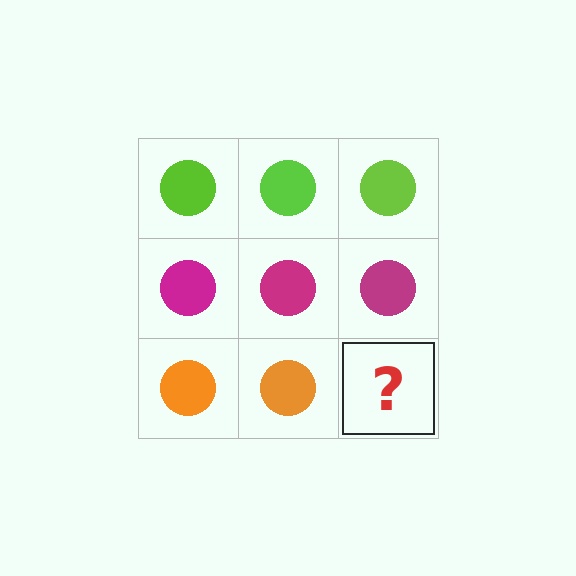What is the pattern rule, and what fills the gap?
The rule is that each row has a consistent color. The gap should be filled with an orange circle.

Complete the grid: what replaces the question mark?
The question mark should be replaced with an orange circle.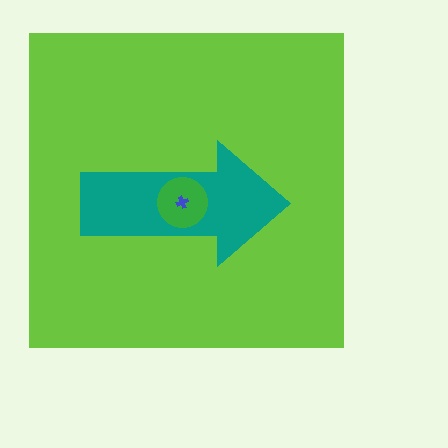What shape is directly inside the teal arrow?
The green circle.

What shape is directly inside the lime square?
The teal arrow.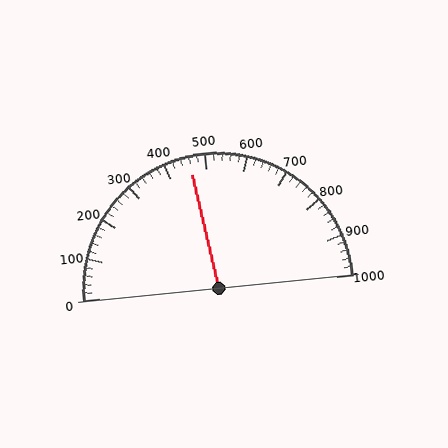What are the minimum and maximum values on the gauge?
The gauge ranges from 0 to 1000.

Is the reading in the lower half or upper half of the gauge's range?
The reading is in the lower half of the range (0 to 1000).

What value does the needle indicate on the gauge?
The needle indicates approximately 460.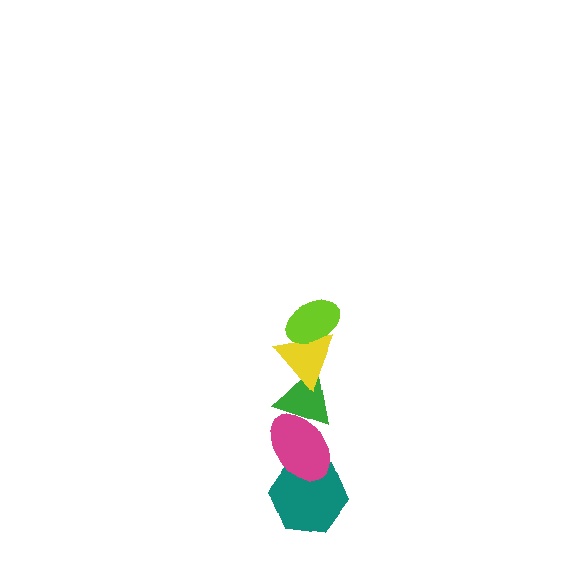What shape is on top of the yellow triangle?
The lime ellipse is on top of the yellow triangle.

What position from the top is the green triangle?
The green triangle is 3rd from the top.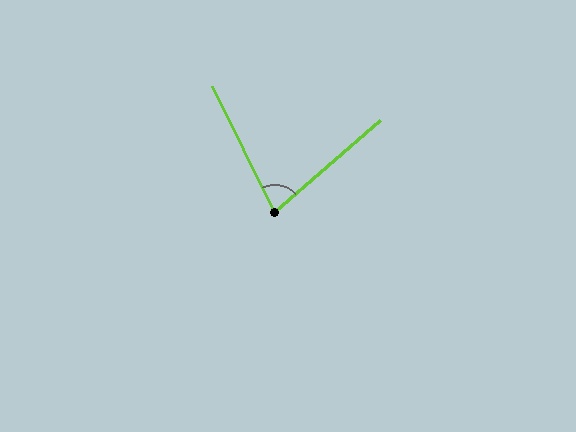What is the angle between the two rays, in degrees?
Approximately 75 degrees.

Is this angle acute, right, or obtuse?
It is acute.